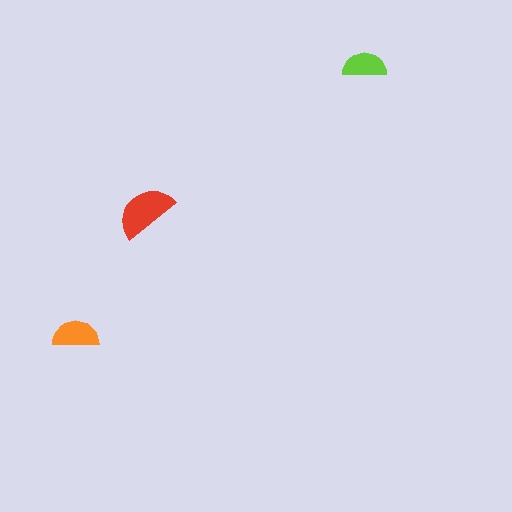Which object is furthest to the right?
The lime semicircle is rightmost.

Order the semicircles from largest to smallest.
the red one, the orange one, the lime one.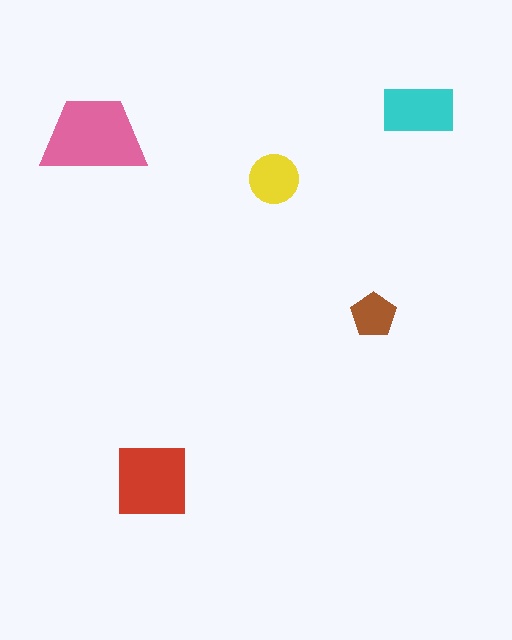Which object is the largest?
The pink trapezoid.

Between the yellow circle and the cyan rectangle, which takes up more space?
The cyan rectangle.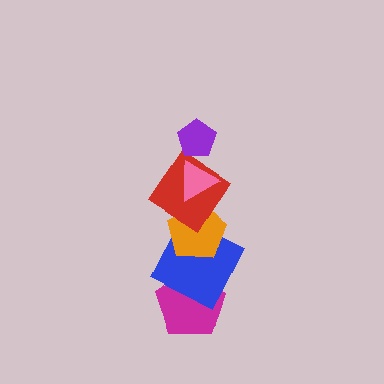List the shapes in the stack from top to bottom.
From top to bottom: the purple pentagon, the pink triangle, the red diamond, the orange pentagon, the blue square, the magenta pentagon.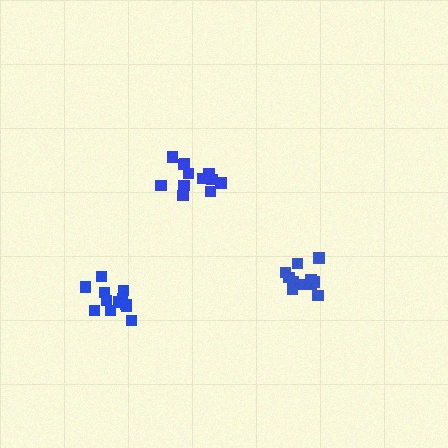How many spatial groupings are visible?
There are 3 spatial groupings.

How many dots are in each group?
Group 1: 12 dots, Group 2: 12 dots, Group 3: 11 dots (35 total).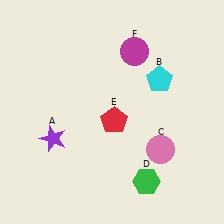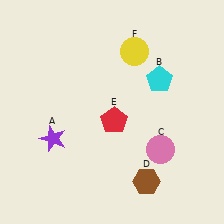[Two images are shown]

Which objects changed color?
D changed from green to brown. F changed from magenta to yellow.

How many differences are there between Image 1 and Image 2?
There are 2 differences between the two images.